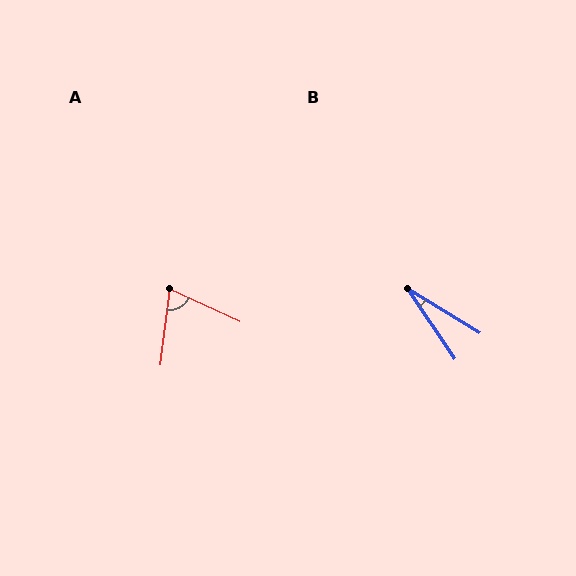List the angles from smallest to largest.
B (24°), A (73°).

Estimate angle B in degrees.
Approximately 24 degrees.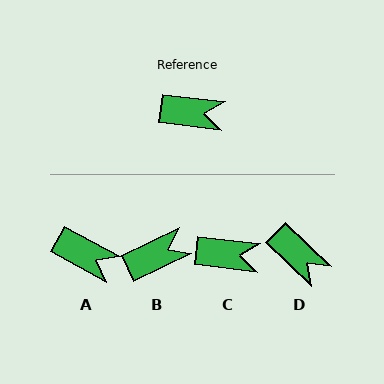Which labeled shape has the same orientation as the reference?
C.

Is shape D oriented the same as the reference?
No, it is off by about 37 degrees.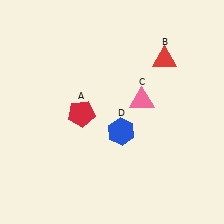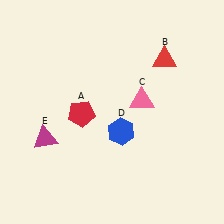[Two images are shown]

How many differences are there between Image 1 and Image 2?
There is 1 difference between the two images.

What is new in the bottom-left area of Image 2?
A magenta triangle (E) was added in the bottom-left area of Image 2.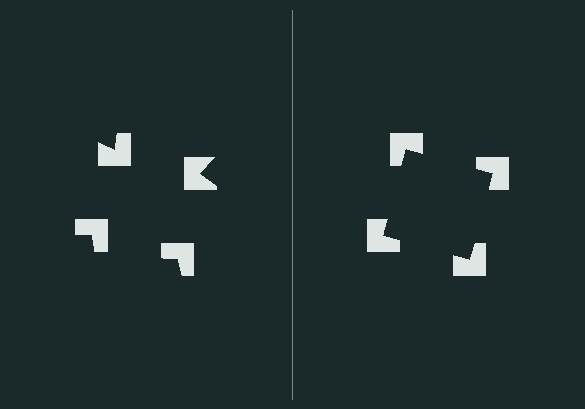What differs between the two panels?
The notched squares are positioned identically on both sides; only the wedge orientations differ. On the right they align to a square; on the left they are misaligned.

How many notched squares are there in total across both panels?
8 — 4 on each side.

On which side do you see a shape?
An illusory square appears on the right side. On the left side the wedge cuts are rotated, so no coherent shape forms.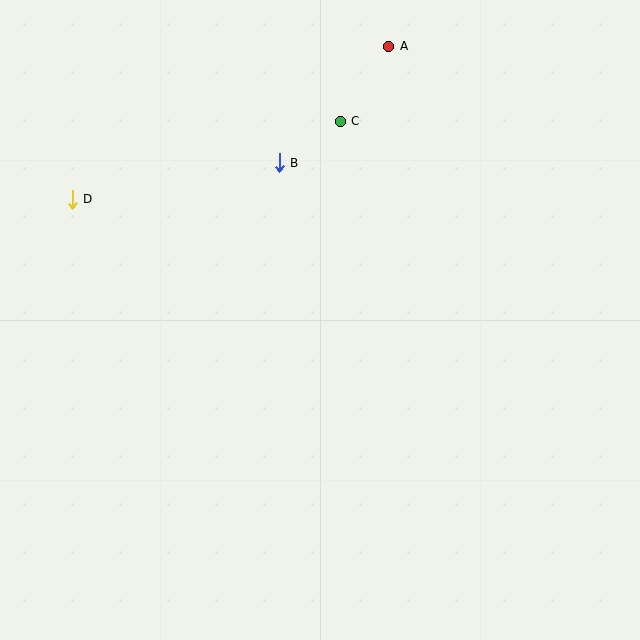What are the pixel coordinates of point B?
Point B is at (279, 163).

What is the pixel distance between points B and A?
The distance between B and A is 160 pixels.